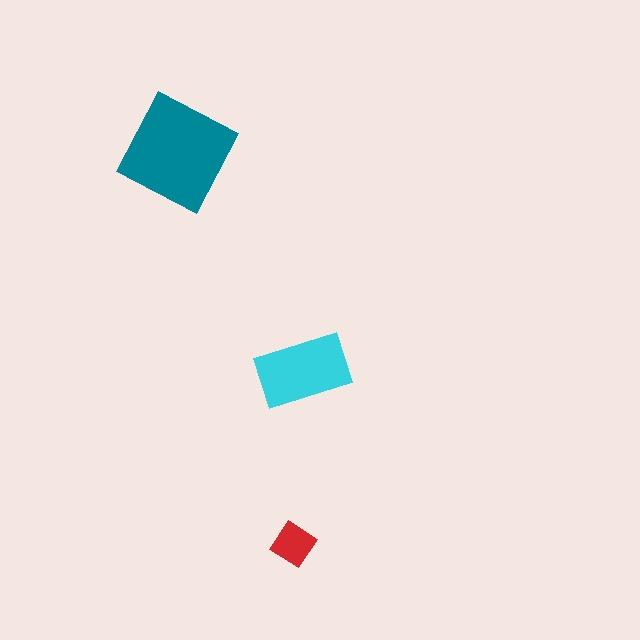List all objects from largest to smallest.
The teal diamond, the cyan rectangle, the red diamond.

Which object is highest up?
The teal diamond is topmost.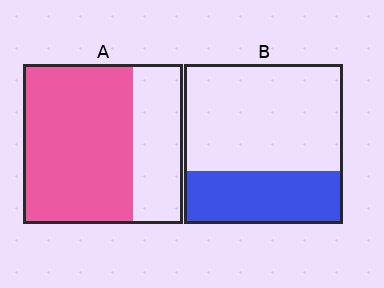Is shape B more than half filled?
No.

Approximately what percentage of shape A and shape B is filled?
A is approximately 70% and B is approximately 35%.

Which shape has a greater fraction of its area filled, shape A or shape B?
Shape A.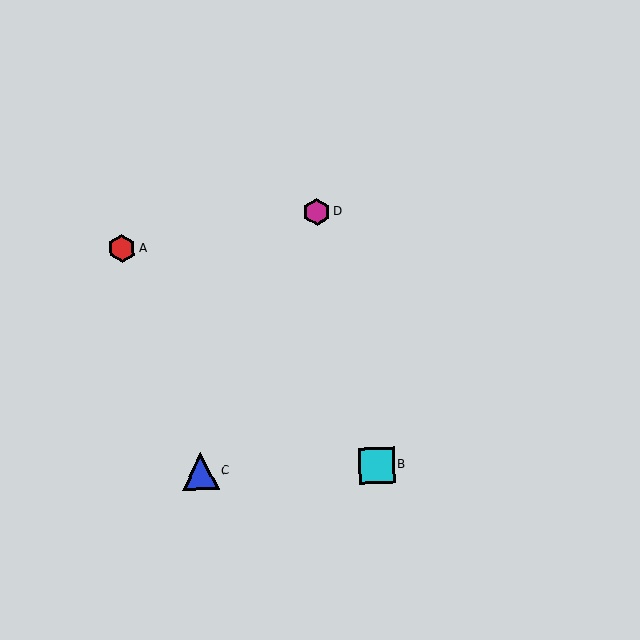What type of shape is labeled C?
Shape C is a blue triangle.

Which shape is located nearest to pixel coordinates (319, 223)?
The magenta hexagon (labeled D) at (317, 212) is nearest to that location.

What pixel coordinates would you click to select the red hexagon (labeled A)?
Click at (122, 248) to select the red hexagon A.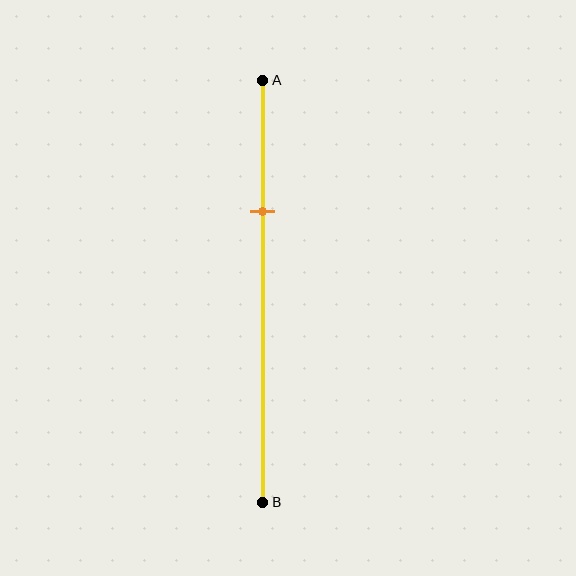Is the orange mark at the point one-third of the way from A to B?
Yes, the mark is approximately at the one-third point.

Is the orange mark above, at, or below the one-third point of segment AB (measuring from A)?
The orange mark is approximately at the one-third point of segment AB.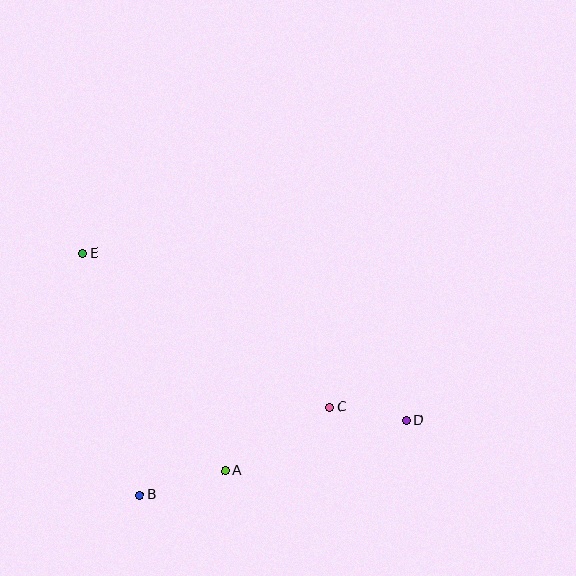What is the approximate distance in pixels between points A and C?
The distance between A and C is approximately 122 pixels.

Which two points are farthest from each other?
Points D and E are farthest from each other.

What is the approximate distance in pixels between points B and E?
The distance between B and E is approximately 248 pixels.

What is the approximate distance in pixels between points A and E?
The distance between A and E is approximately 260 pixels.